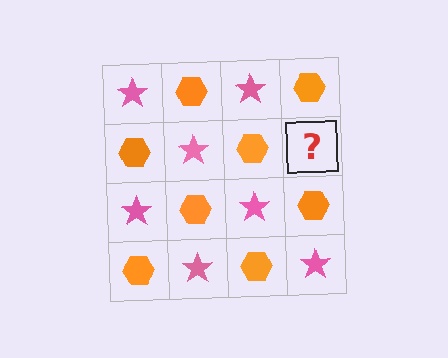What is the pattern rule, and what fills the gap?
The rule is that it alternates pink star and orange hexagon in a checkerboard pattern. The gap should be filled with a pink star.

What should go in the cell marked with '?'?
The missing cell should contain a pink star.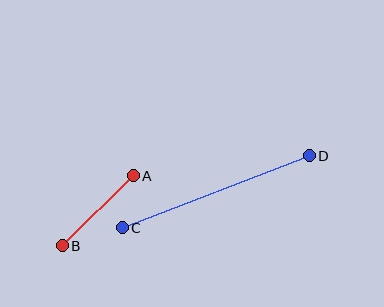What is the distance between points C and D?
The distance is approximately 200 pixels.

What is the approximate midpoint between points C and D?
The midpoint is at approximately (216, 192) pixels.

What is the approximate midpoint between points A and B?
The midpoint is at approximately (98, 211) pixels.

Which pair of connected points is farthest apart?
Points C and D are farthest apart.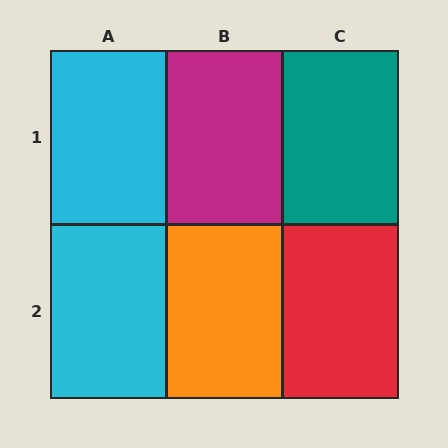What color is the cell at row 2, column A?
Cyan.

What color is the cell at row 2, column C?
Red.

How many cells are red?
1 cell is red.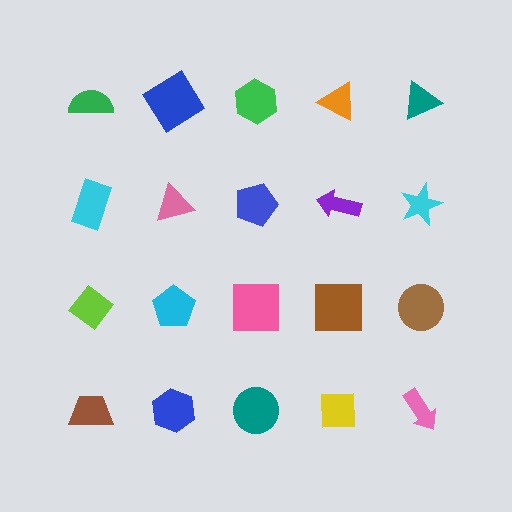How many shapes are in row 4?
5 shapes.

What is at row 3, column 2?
A cyan pentagon.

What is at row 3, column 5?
A brown circle.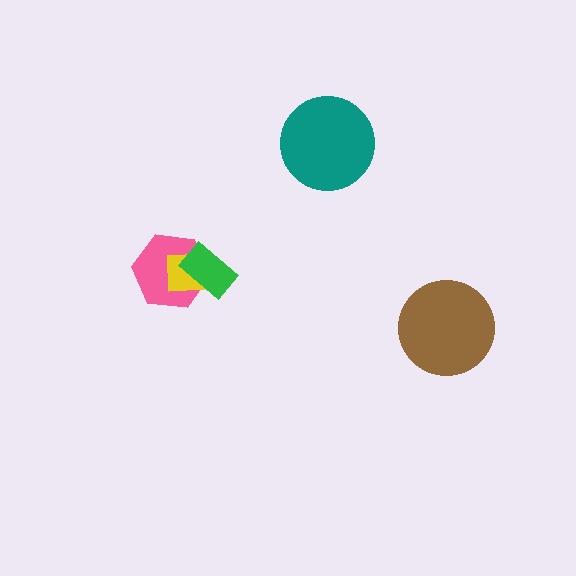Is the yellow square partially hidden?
Yes, it is partially covered by another shape.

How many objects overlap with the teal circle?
0 objects overlap with the teal circle.